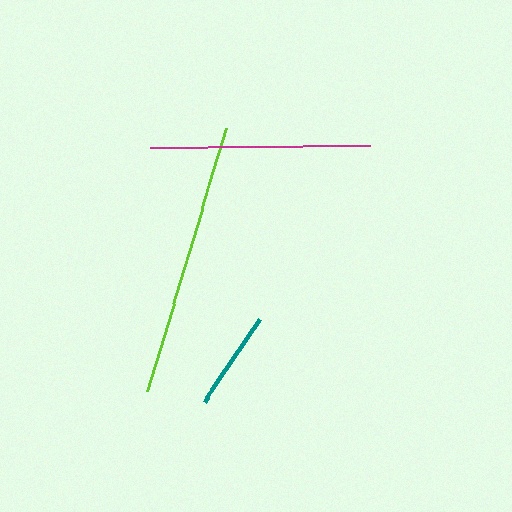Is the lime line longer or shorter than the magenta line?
The lime line is longer than the magenta line.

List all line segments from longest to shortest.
From longest to shortest: lime, magenta, teal.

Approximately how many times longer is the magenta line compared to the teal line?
The magenta line is approximately 2.2 times the length of the teal line.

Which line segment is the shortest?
The teal line is the shortest at approximately 99 pixels.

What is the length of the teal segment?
The teal segment is approximately 99 pixels long.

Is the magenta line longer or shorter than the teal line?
The magenta line is longer than the teal line.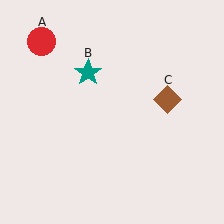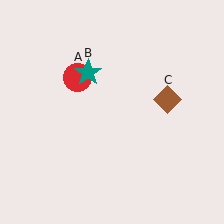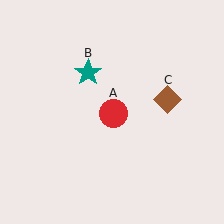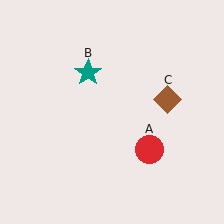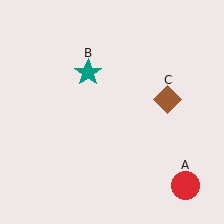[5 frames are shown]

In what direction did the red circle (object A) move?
The red circle (object A) moved down and to the right.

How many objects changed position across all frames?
1 object changed position: red circle (object A).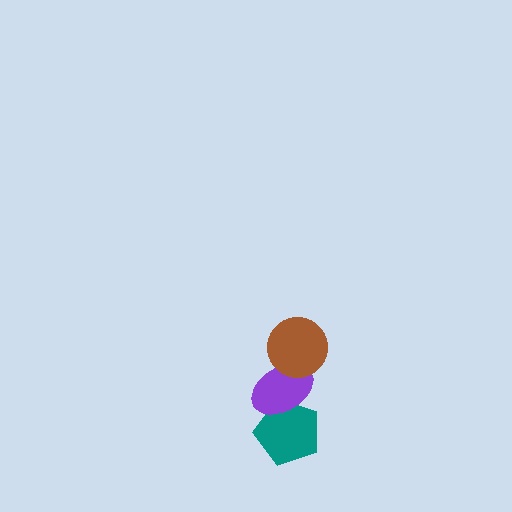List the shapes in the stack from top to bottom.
From top to bottom: the brown circle, the purple ellipse, the teal pentagon.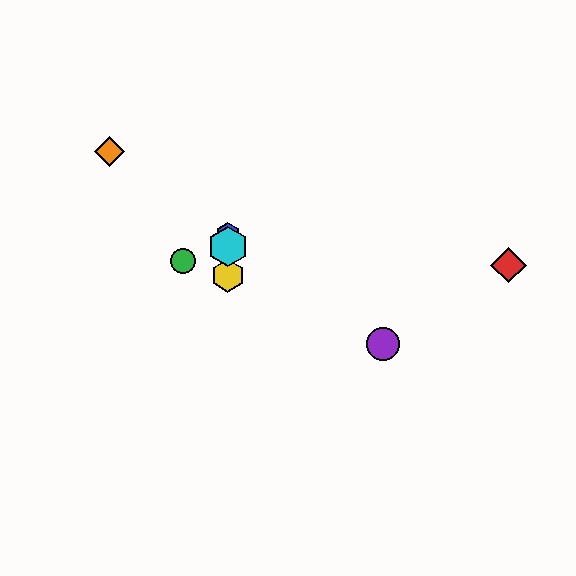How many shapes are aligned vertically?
3 shapes (the blue hexagon, the yellow hexagon, the cyan hexagon) are aligned vertically.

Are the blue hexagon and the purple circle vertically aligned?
No, the blue hexagon is at x≈228 and the purple circle is at x≈383.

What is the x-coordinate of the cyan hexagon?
The cyan hexagon is at x≈228.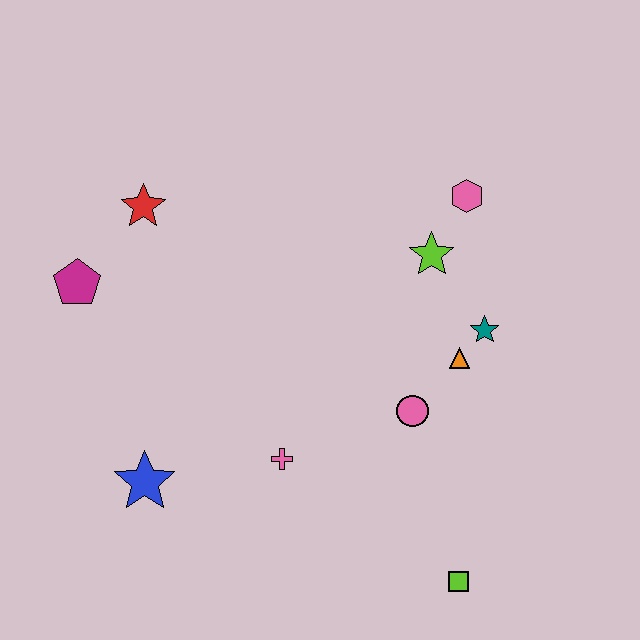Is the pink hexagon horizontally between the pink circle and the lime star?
No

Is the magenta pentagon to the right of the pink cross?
No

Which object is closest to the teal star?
The orange triangle is closest to the teal star.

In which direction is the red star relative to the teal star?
The red star is to the left of the teal star.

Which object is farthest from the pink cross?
The pink hexagon is farthest from the pink cross.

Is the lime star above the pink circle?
Yes